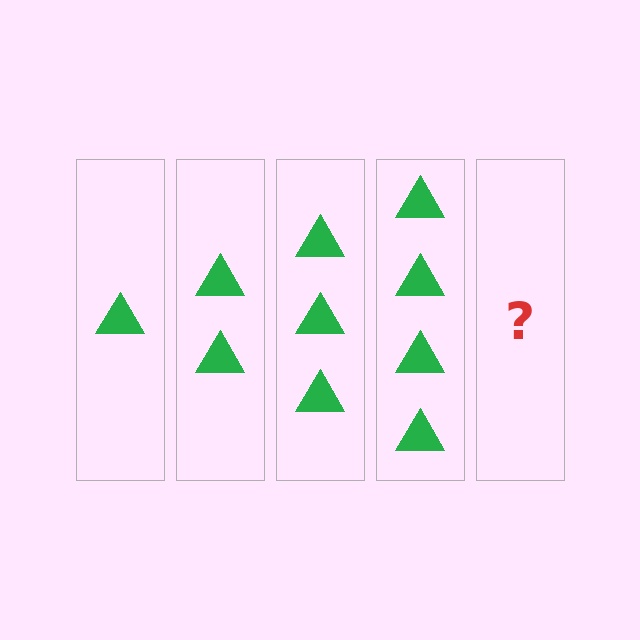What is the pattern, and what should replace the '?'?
The pattern is that each step adds one more triangle. The '?' should be 5 triangles.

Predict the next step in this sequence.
The next step is 5 triangles.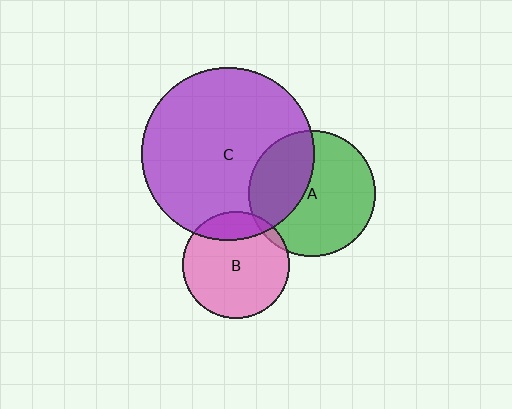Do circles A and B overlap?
Yes.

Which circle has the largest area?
Circle C (purple).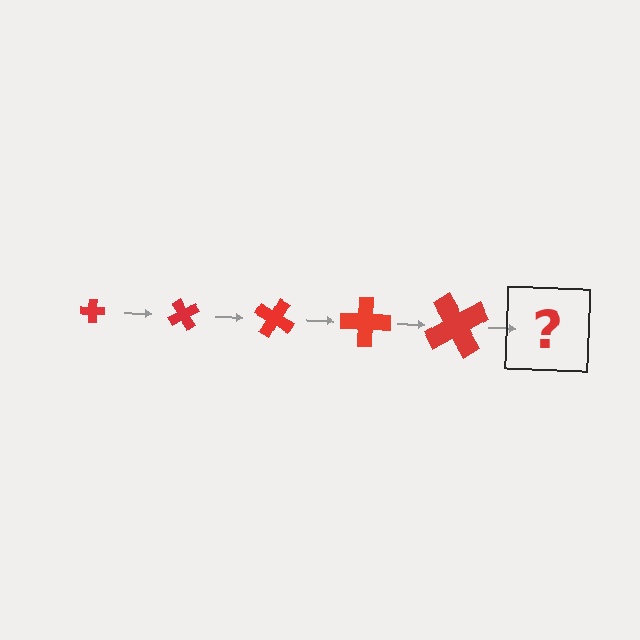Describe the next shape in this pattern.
It should be a cross, larger than the previous one and rotated 300 degrees from the start.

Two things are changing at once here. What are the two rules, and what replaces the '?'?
The two rules are that the cross grows larger each step and it rotates 60 degrees each step. The '?' should be a cross, larger than the previous one and rotated 300 degrees from the start.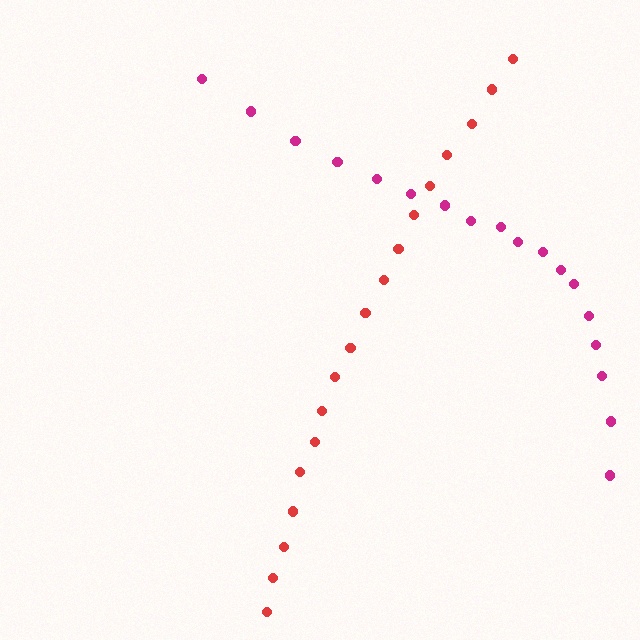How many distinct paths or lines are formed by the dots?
There are 2 distinct paths.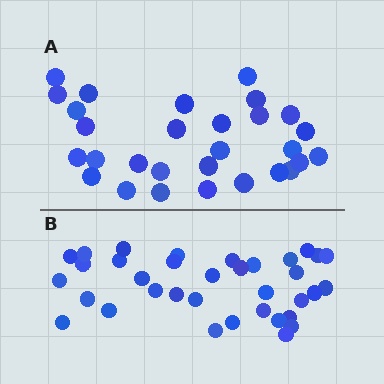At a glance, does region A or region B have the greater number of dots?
Region B (the bottom region) has more dots.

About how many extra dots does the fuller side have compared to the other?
Region B has about 6 more dots than region A.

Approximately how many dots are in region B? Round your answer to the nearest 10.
About 40 dots. (The exact count is 35, which rounds to 40.)